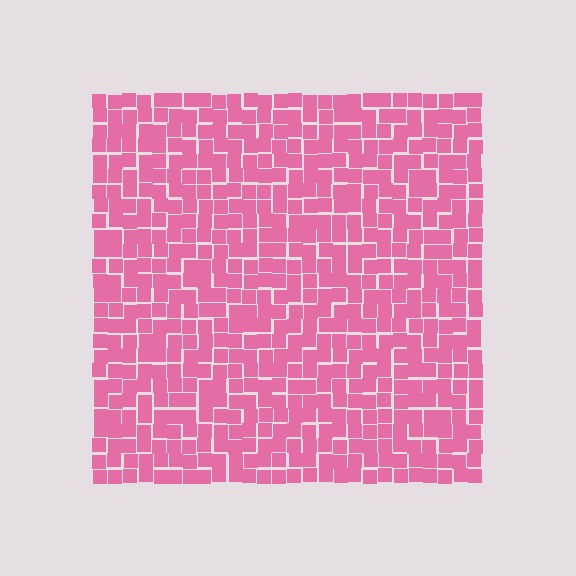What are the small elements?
The small elements are squares.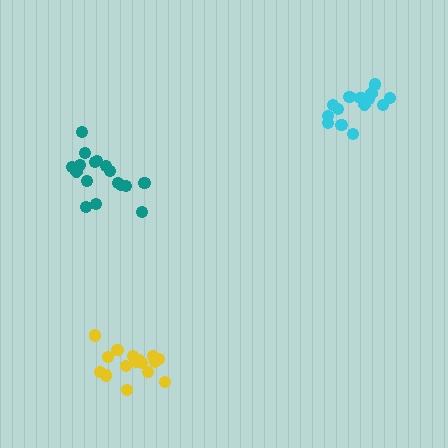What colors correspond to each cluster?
The clusters are colored: yellow, cyan, teal.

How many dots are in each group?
Group 1: 17 dots, Group 2: 15 dots, Group 3: 17 dots (49 total).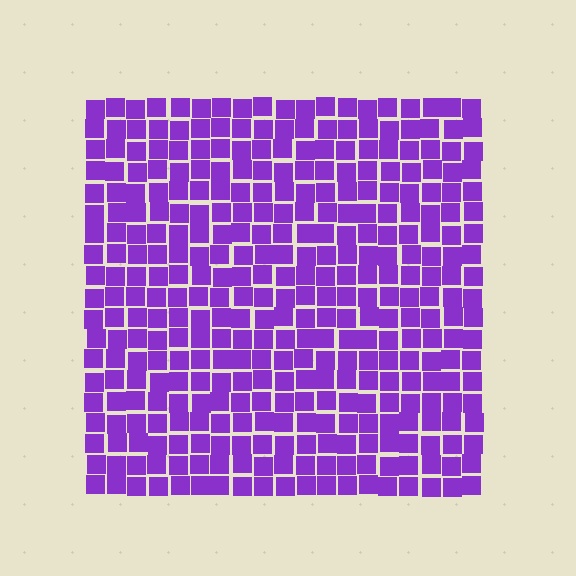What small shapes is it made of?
It is made of small squares.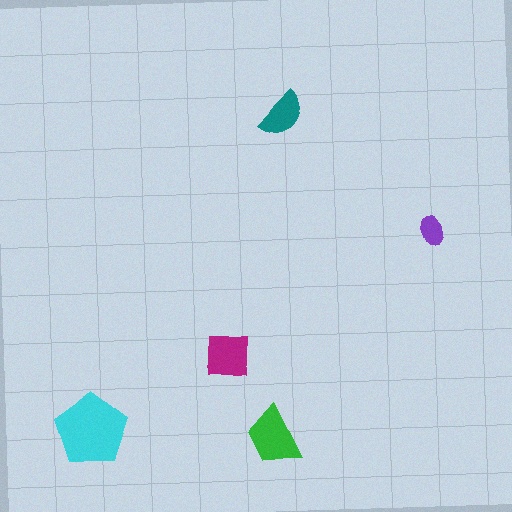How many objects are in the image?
There are 5 objects in the image.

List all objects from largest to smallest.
The cyan pentagon, the green trapezoid, the magenta square, the teal semicircle, the purple ellipse.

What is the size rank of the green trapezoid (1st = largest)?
2nd.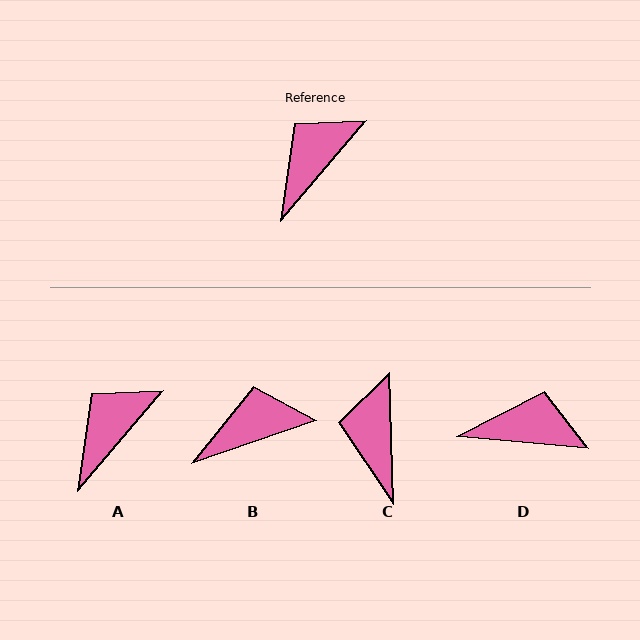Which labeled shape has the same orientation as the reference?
A.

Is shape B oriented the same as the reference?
No, it is off by about 31 degrees.